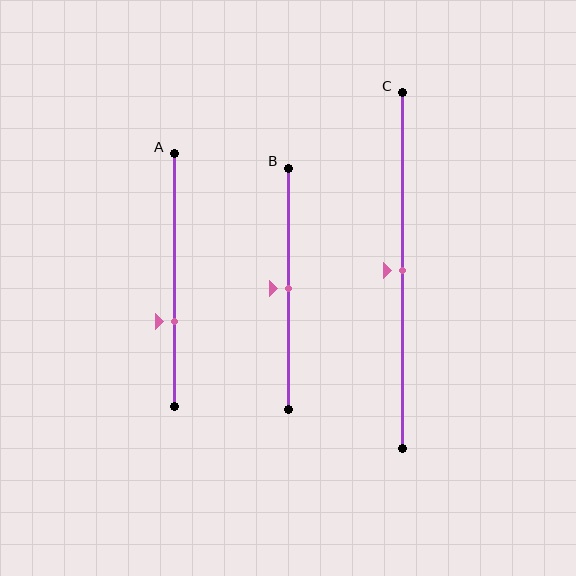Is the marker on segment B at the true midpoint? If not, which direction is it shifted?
Yes, the marker on segment B is at the true midpoint.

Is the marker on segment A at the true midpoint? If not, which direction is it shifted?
No, the marker on segment A is shifted downward by about 16% of the segment length.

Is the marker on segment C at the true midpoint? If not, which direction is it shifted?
Yes, the marker on segment C is at the true midpoint.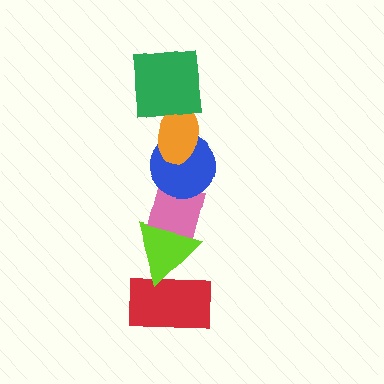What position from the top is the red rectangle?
The red rectangle is 6th from the top.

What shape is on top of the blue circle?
The orange ellipse is on top of the blue circle.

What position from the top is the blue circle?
The blue circle is 3rd from the top.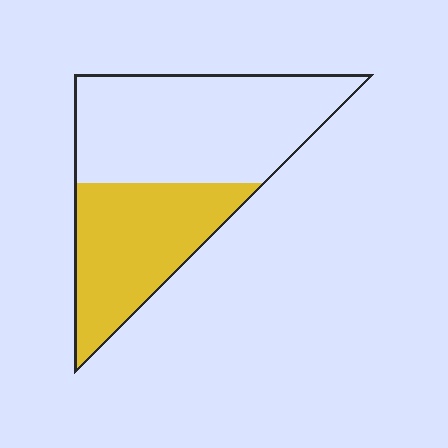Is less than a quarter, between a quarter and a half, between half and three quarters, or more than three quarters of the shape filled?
Between a quarter and a half.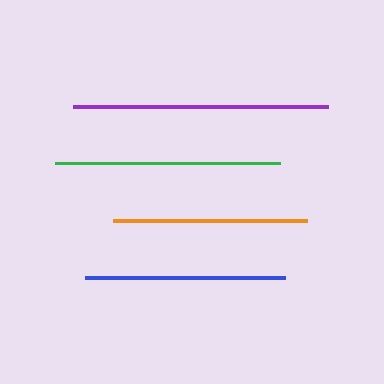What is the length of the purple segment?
The purple segment is approximately 255 pixels long.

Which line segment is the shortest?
The orange line is the shortest at approximately 194 pixels.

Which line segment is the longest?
The purple line is the longest at approximately 255 pixels.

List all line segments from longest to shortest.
From longest to shortest: purple, green, blue, orange.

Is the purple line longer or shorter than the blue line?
The purple line is longer than the blue line.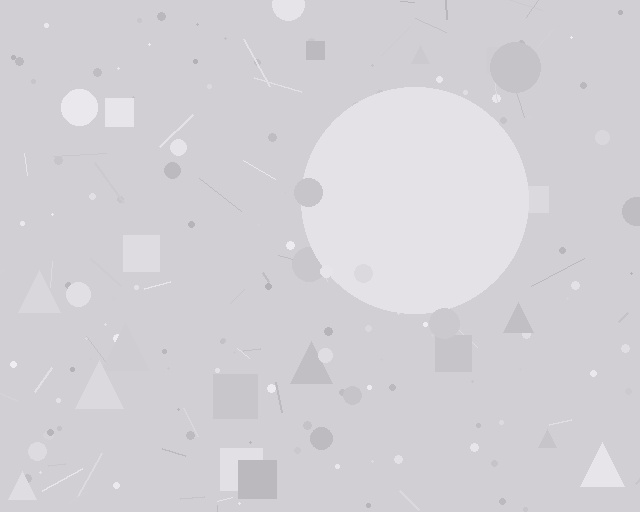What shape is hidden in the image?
A circle is hidden in the image.